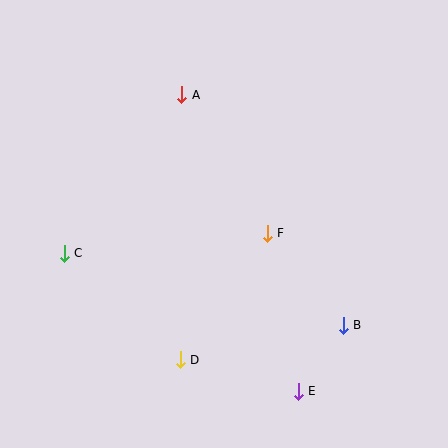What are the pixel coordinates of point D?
Point D is at (180, 360).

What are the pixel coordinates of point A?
Point A is at (182, 95).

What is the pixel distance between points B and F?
The distance between B and F is 120 pixels.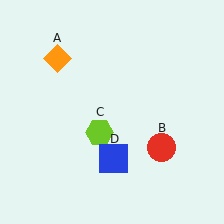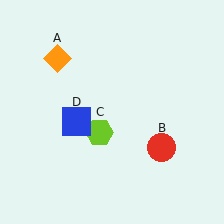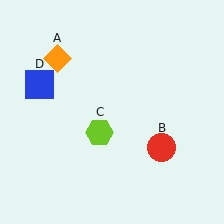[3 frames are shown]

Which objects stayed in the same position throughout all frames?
Orange diamond (object A) and red circle (object B) and lime hexagon (object C) remained stationary.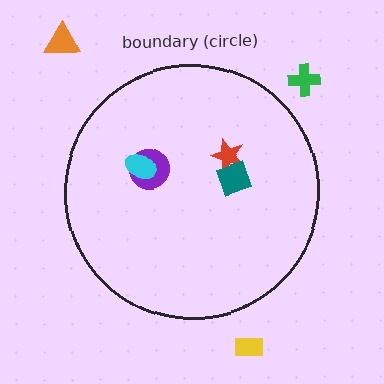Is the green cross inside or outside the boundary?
Outside.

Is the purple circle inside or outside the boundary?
Inside.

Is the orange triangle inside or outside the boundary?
Outside.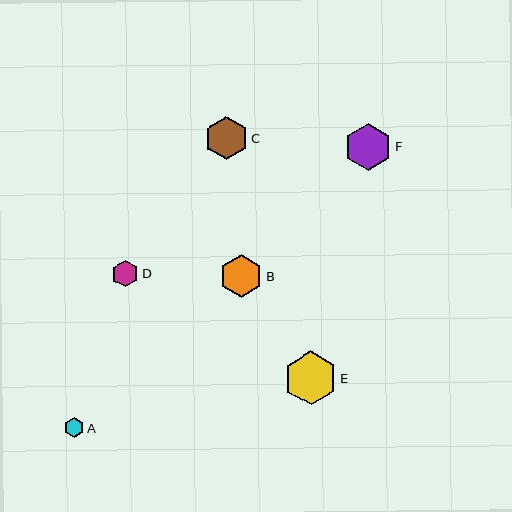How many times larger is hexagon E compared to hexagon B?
Hexagon E is approximately 1.3 times the size of hexagon B.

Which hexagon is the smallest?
Hexagon A is the smallest with a size of approximately 19 pixels.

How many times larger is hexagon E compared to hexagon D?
Hexagon E is approximately 2.0 times the size of hexagon D.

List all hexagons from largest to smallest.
From largest to smallest: E, F, C, B, D, A.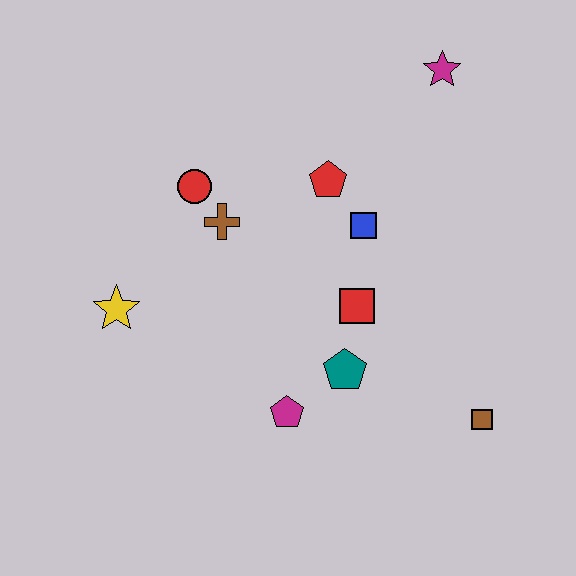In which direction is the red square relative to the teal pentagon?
The red square is above the teal pentagon.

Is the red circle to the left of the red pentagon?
Yes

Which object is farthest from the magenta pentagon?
The magenta star is farthest from the magenta pentagon.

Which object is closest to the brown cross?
The red circle is closest to the brown cross.